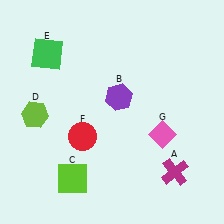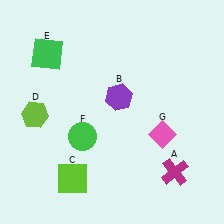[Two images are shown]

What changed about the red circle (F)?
In Image 1, F is red. In Image 2, it changed to green.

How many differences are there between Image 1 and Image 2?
There is 1 difference between the two images.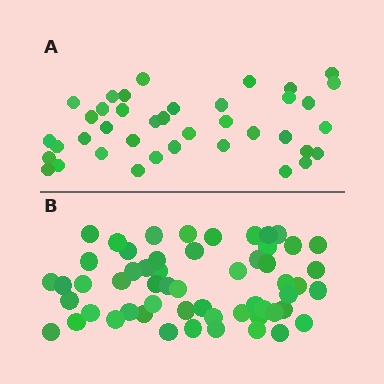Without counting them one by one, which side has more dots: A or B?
Region B (the bottom region) has more dots.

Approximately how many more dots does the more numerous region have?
Region B has approximately 15 more dots than region A.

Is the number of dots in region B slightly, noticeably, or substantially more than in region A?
Region B has noticeably more, but not dramatically so. The ratio is roughly 1.4 to 1.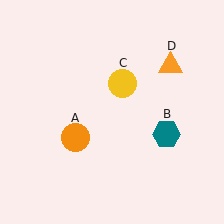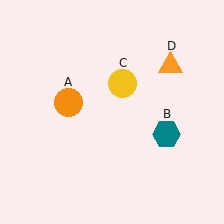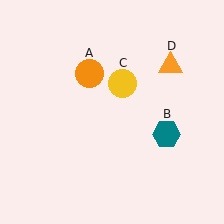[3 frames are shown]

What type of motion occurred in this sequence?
The orange circle (object A) rotated clockwise around the center of the scene.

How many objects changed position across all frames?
1 object changed position: orange circle (object A).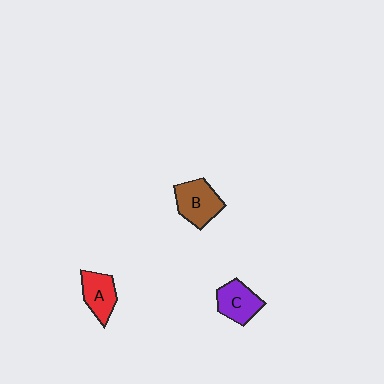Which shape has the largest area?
Shape B (brown).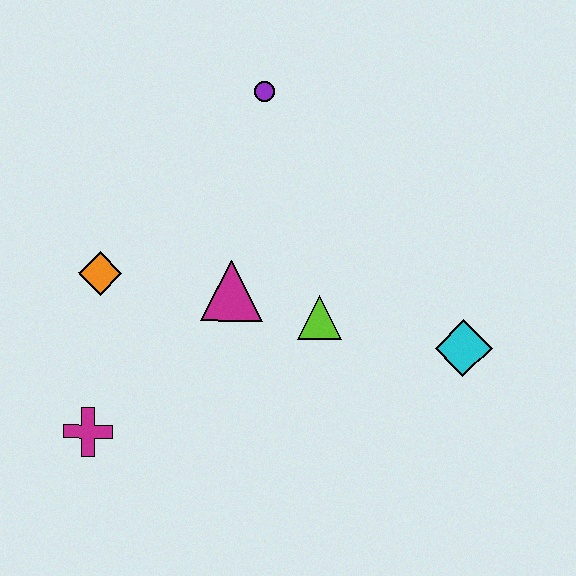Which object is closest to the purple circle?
The magenta triangle is closest to the purple circle.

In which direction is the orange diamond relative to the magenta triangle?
The orange diamond is to the left of the magenta triangle.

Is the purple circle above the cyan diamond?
Yes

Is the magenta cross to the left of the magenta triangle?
Yes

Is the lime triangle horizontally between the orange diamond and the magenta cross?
No